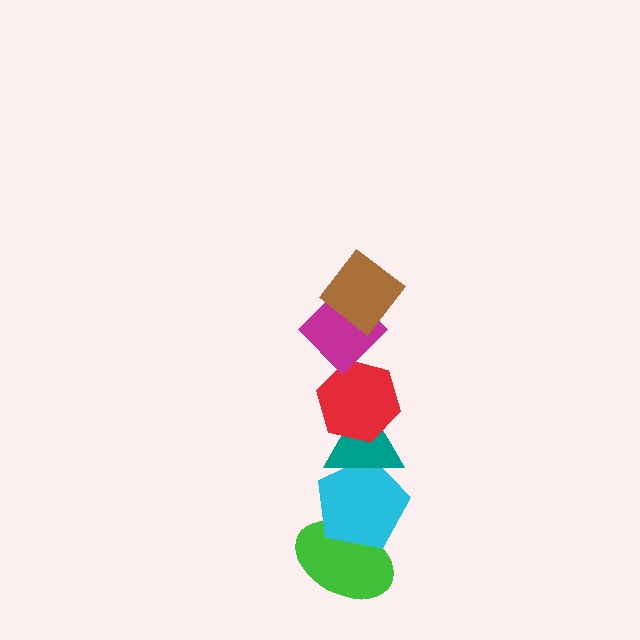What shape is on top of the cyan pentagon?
The teal triangle is on top of the cyan pentagon.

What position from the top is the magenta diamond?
The magenta diamond is 2nd from the top.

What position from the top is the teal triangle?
The teal triangle is 4th from the top.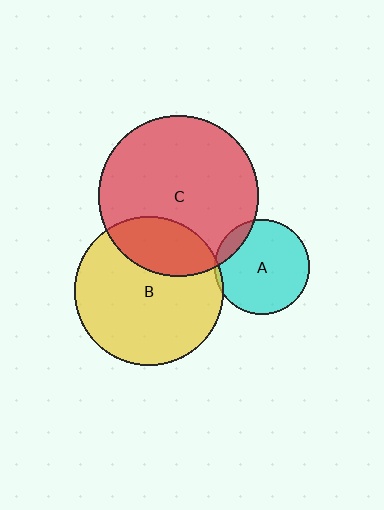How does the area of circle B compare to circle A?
Approximately 2.5 times.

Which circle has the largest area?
Circle C (red).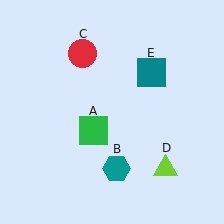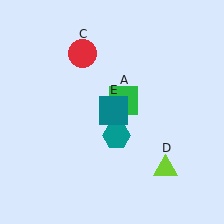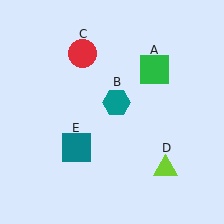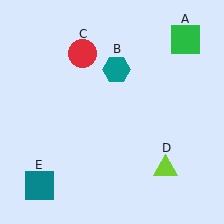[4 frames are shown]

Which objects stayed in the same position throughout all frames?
Red circle (object C) and lime triangle (object D) remained stationary.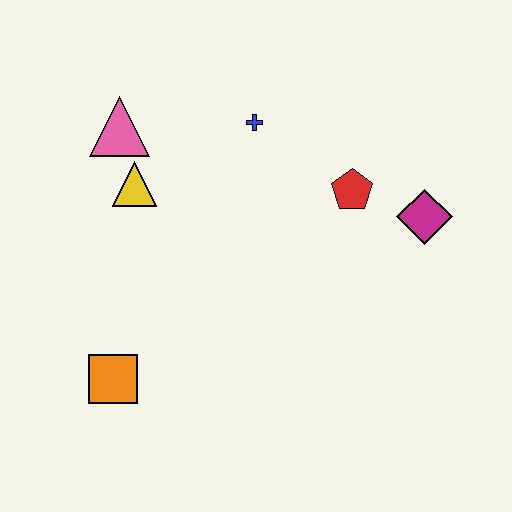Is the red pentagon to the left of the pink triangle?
No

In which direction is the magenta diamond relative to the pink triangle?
The magenta diamond is to the right of the pink triangle.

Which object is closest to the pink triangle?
The yellow triangle is closest to the pink triangle.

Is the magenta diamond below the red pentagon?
Yes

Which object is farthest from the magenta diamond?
The orange square is farthest from the magenta diamond.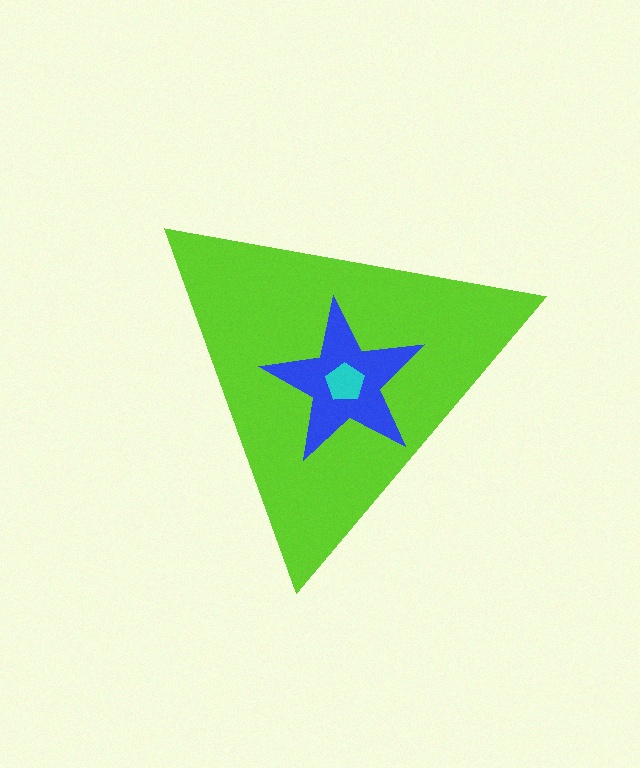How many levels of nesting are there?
3.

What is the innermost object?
The cyan pentagon.